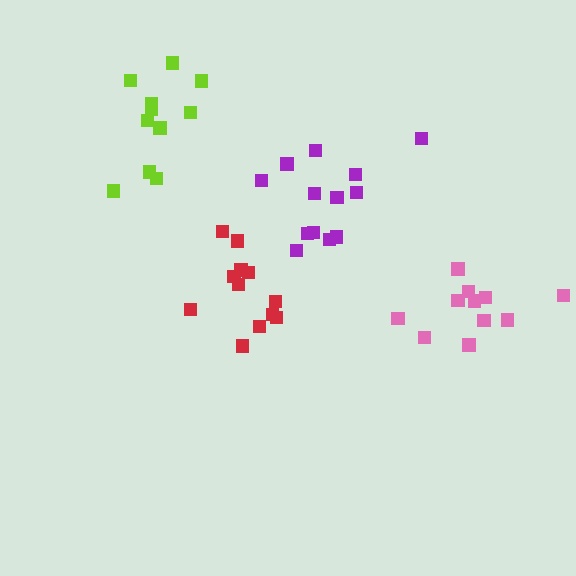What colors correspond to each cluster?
The clusters are colored: red, lime, purple, pink.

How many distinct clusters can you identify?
There are 4 distinct clusters.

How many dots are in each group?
Group 1: 12 dots, Group 2: 11 dots, Group 3: 14 dots, Group 4: 11 dots (48 total).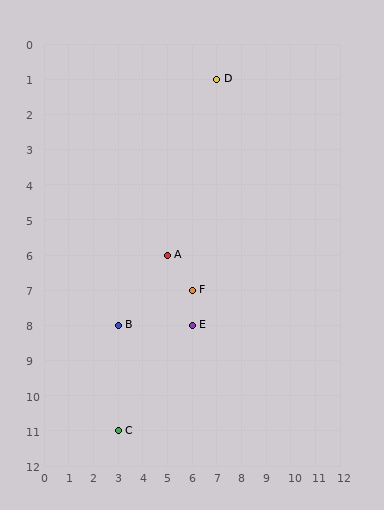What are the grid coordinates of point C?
Point C is at grid coordinates (3, 11).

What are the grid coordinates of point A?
Point A is at grid coordinates (5, 6).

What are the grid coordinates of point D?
Point D is at grid coordinates (7, 1).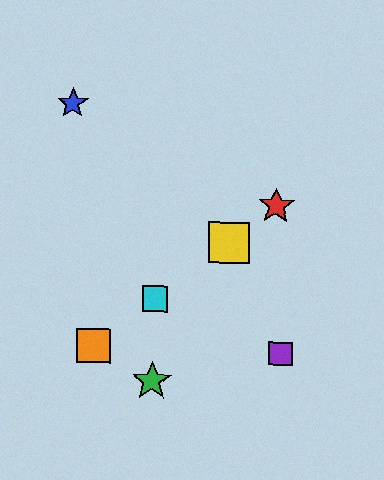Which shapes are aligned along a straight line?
The red star, the yellow square, the orange square, the cyan square are aligned along a straight line.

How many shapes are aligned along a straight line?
4 shapes (the red star, the yellow square, the orange square, the cyan square) are aligned along a straight line.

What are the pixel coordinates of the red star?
The red star is at (276, 206).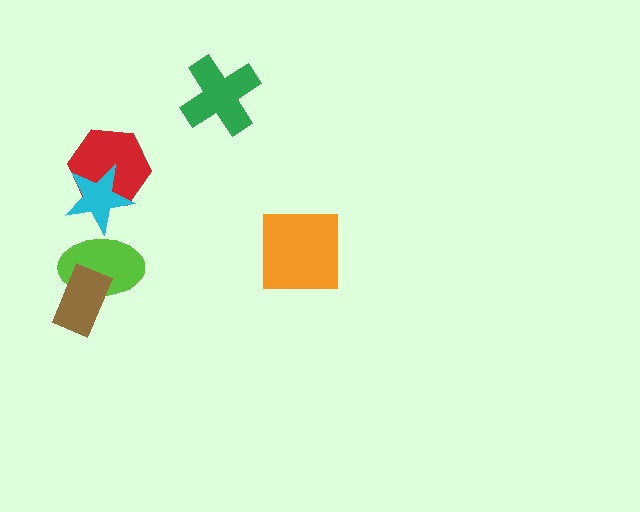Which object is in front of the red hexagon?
The cyan star is in front of the red hexagon.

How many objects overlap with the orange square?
0 objects overlap with the orange square.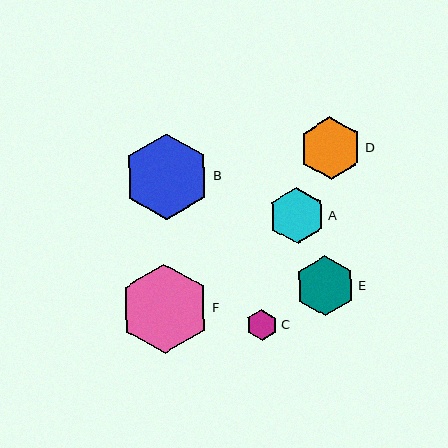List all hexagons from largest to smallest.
From largest to smallest: F, B, D, E, A, C.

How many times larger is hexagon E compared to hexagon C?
Hexagon E is approximately 1.9 times the size of hexagon C.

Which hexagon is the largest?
Hexagon F is the largest with a size of approximately 89 pixels.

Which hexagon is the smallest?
Hexagon C is the smallest with a size of approximately 31 pixels.